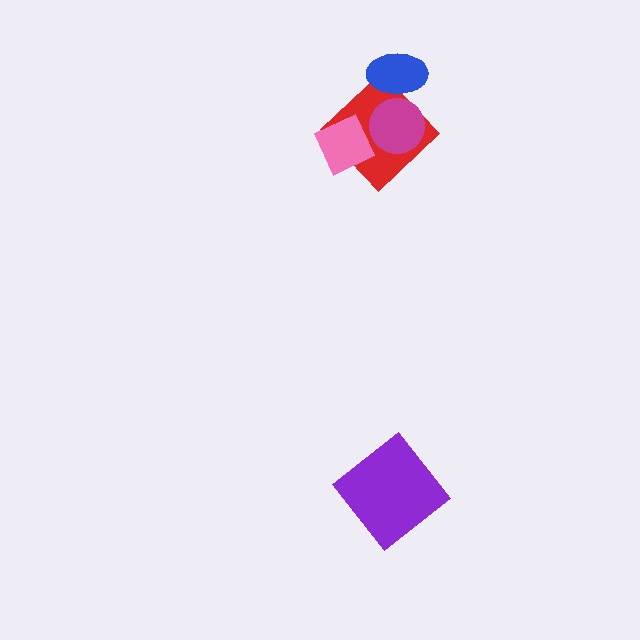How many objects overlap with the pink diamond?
1 object overlaps with the pink diamond.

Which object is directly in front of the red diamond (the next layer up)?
The pink diamond is directly in front of the red diamond.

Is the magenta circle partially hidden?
Yes, it is partially covered by another shape.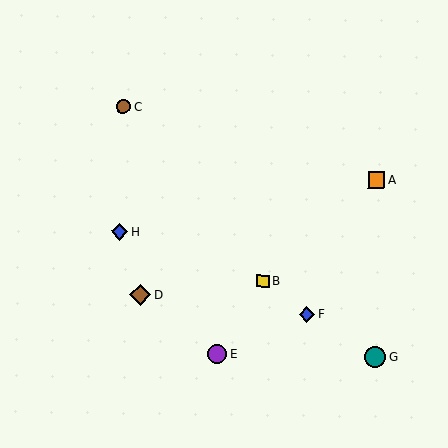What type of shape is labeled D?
Shape D is a brown diamond.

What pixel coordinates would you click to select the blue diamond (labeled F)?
Click at (307, 315) to select the blue diamond F.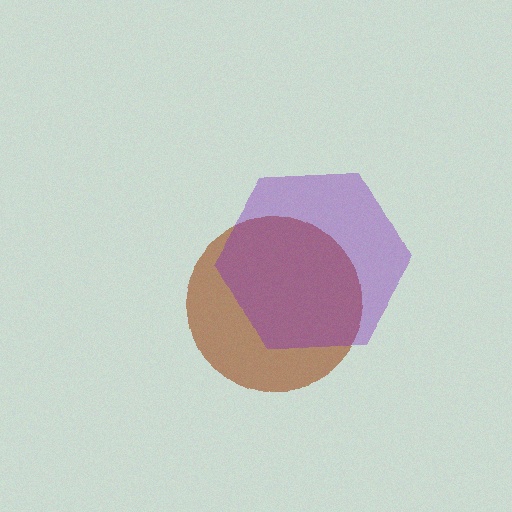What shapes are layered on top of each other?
The layered shapes are: a brown circle, a purple hexagon.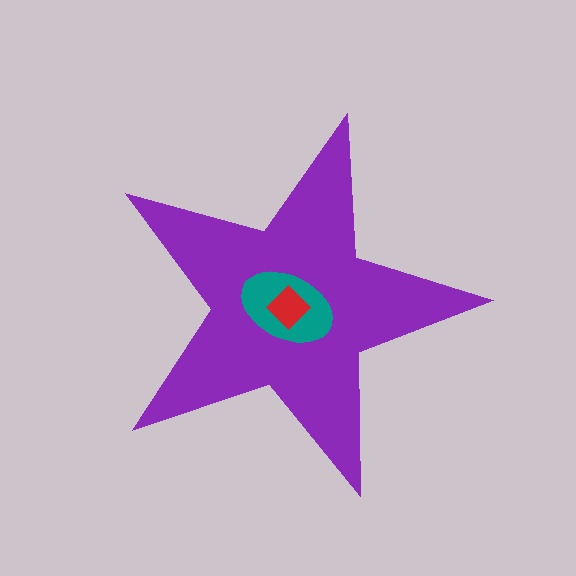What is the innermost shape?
The red diamond.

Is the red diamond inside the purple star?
Yes.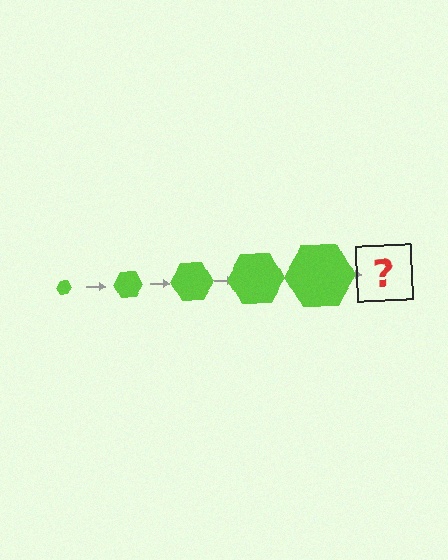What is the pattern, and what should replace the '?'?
The pattern is that the hexagon gets progressively larger each step. The '?' should be a lime hexagon, larger than the previous one.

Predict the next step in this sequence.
The next step is a lime hexagon, larger than the previous one.